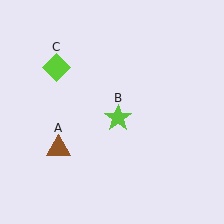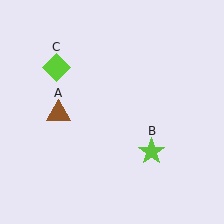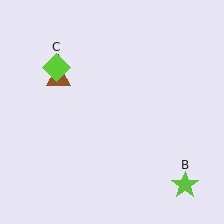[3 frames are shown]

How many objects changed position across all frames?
2 objects changed position: brown triangle (object A), lime star (object B).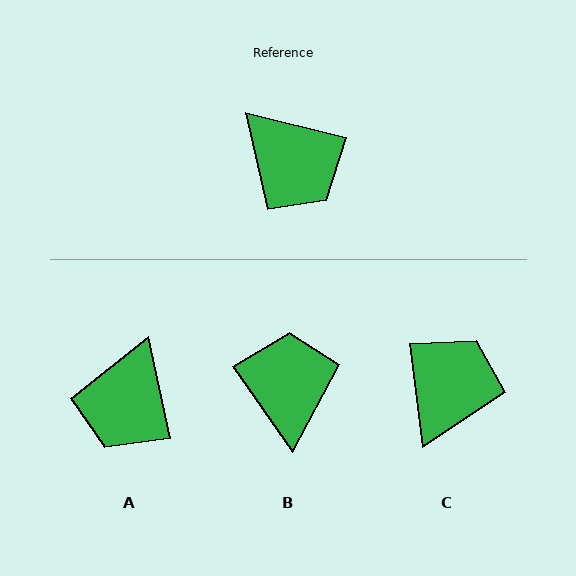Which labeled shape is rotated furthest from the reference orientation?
B, about 139 degrees away.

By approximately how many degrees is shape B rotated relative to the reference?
Approximately 139 degrees counter-clockwise.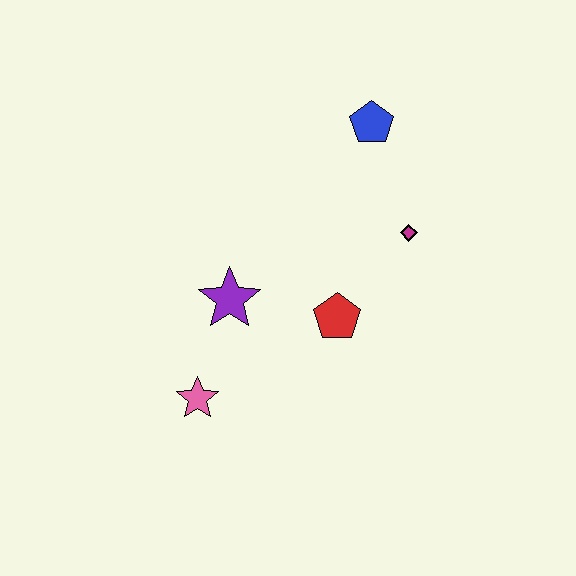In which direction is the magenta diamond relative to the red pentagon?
The magenta diamond is above the red pentagon.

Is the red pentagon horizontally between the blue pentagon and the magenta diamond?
No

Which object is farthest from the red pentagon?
The blue pentagon is farthest from the red pentagon.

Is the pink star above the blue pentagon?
No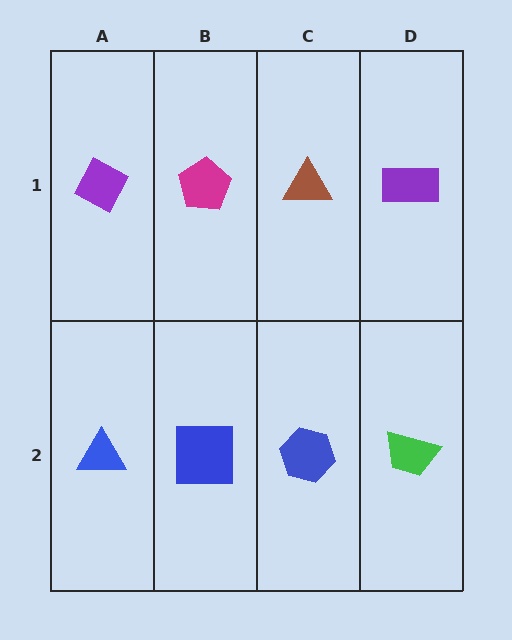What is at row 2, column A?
A blue triangle.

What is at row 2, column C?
A blue hexagon.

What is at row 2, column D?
A green trapezoid.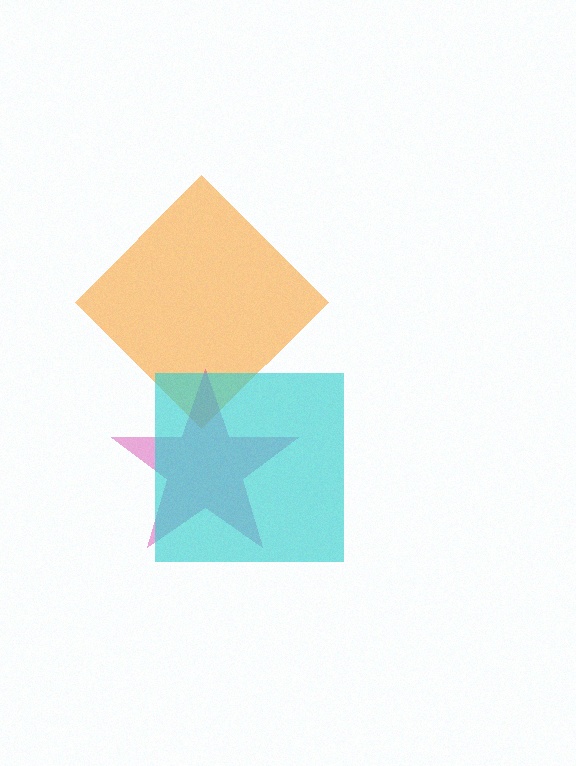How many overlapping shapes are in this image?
There are 3 overlapping shapes in the image.